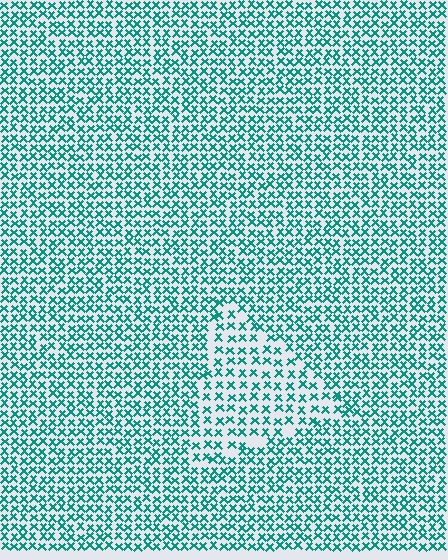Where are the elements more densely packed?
The elements are more densely packed outside the triangle boundary.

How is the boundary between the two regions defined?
The boundary is defined by a change in element density (approximately 1.6x ratio). All elements are the same color, size, and shape.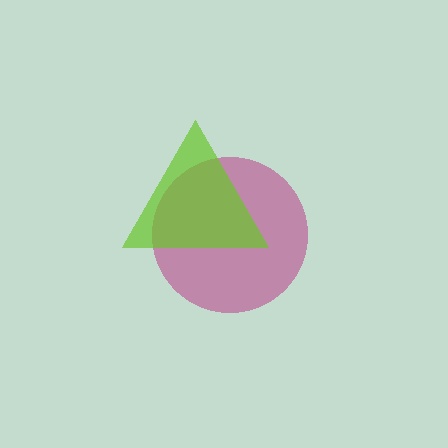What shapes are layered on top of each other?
The layered shapes are: a magenta circle, a lime triangle.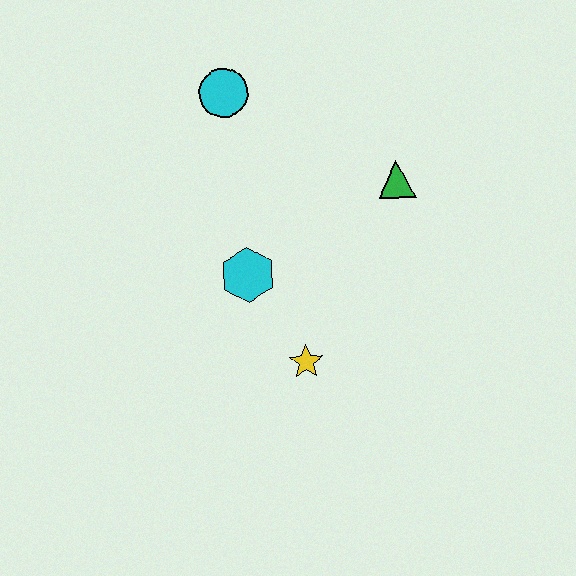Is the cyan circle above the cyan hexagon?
Yes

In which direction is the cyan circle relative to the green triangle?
The cyan circle is to the left of the green triangle.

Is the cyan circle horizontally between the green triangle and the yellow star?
No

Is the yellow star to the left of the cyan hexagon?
No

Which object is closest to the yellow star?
The cyan hexagon is closest to the yellow star.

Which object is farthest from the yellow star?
The cyan circle is farthest from the yellow star.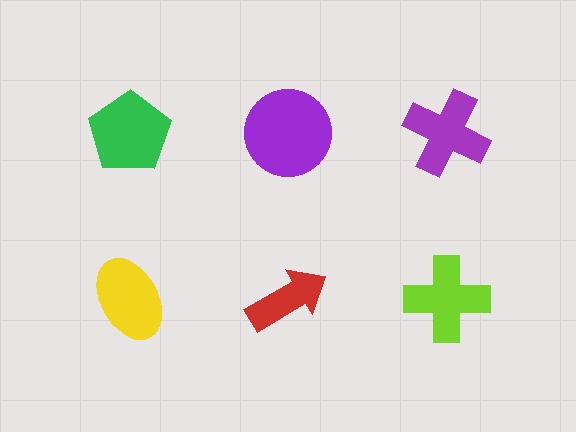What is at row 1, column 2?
A purple circle.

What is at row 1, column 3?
A purple cross.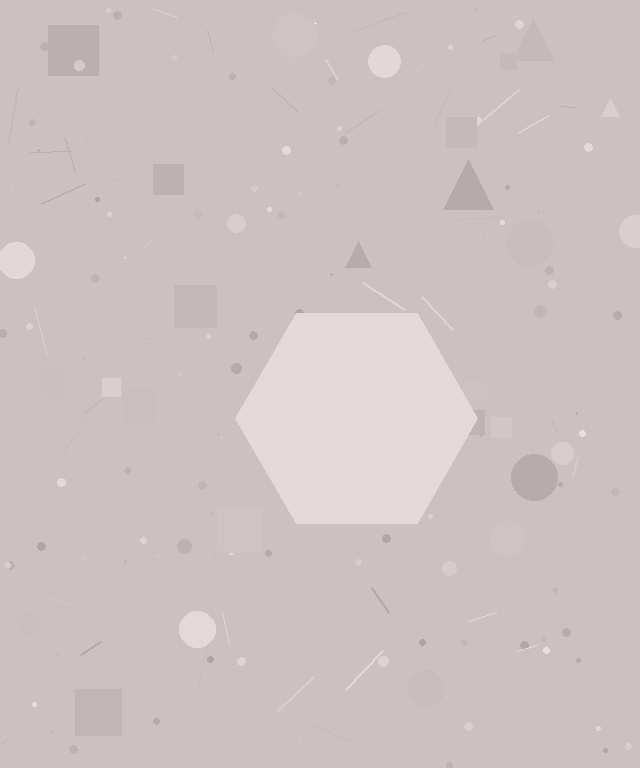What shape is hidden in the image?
A hexagon is hidden in the image.